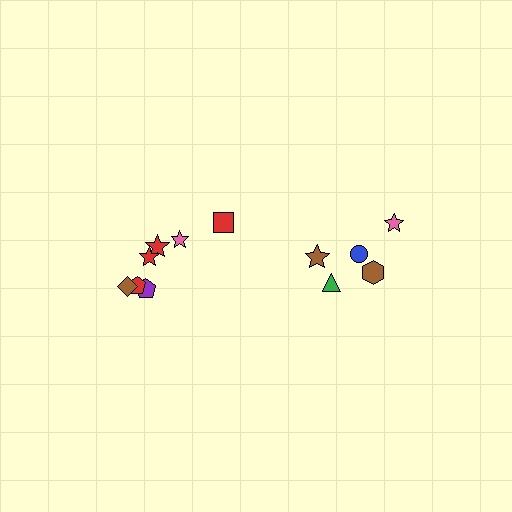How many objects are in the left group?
There are 7 objects.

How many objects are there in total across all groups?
There are 12 objects.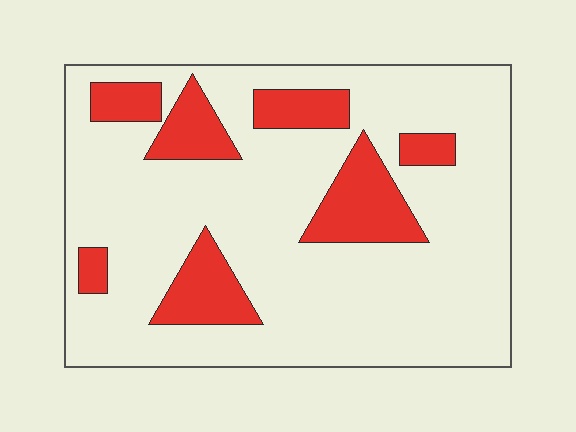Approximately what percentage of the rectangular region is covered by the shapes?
Approximately 20%.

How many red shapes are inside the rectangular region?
7.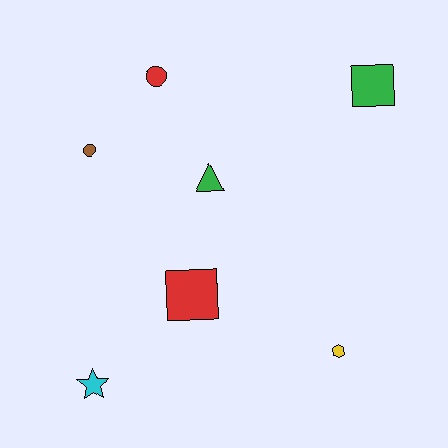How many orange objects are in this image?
There are no orange objects.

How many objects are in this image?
There are 7 objects.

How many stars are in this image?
There is 1 star.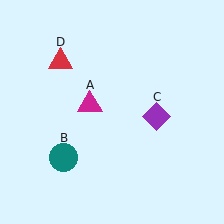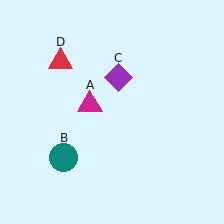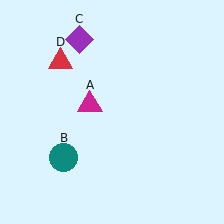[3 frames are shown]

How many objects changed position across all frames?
1 object changed position: purple diamond (object C).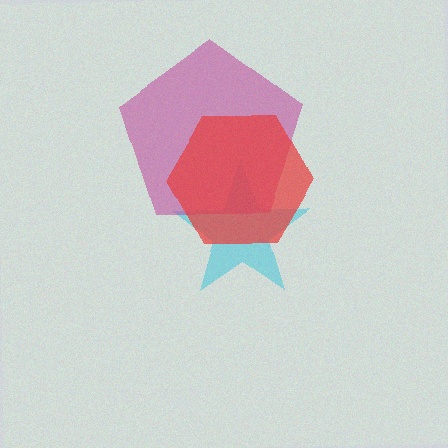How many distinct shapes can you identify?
There are 3 distinct shapes: a cyan star, a magenta pentagon, a red hexagon.